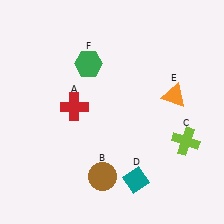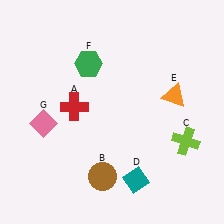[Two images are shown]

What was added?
A pink diamond (G) was added in Image 2.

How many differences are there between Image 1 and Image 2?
There is 1 difference between the two images.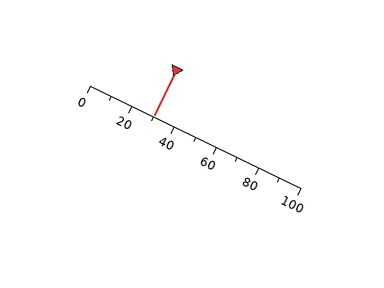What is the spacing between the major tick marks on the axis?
The major ticks are spaced 20 apart.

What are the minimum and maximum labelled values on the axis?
The axis runs from 0 to 100.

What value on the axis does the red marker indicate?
The marker indicates approximately 30.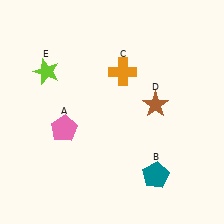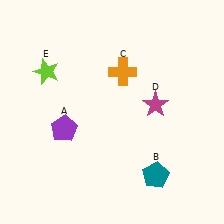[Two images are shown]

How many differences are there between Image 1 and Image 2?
There are 2 differences between the two images.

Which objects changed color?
A changed from pink to purple. D changed from brown to magenta.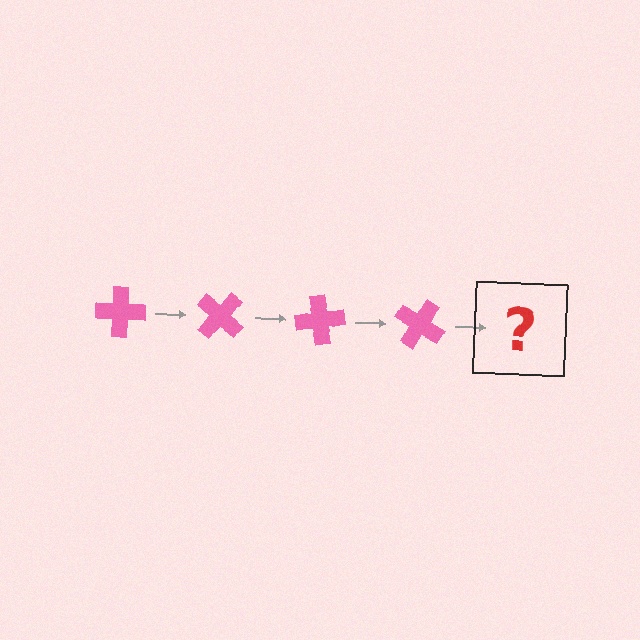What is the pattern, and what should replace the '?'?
The pattern is that the cross rotates 40 degrees each step. The '?' should be a pink cross rotated 160 degrees.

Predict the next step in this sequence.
The next step is a pink cross rotated 160 degrees.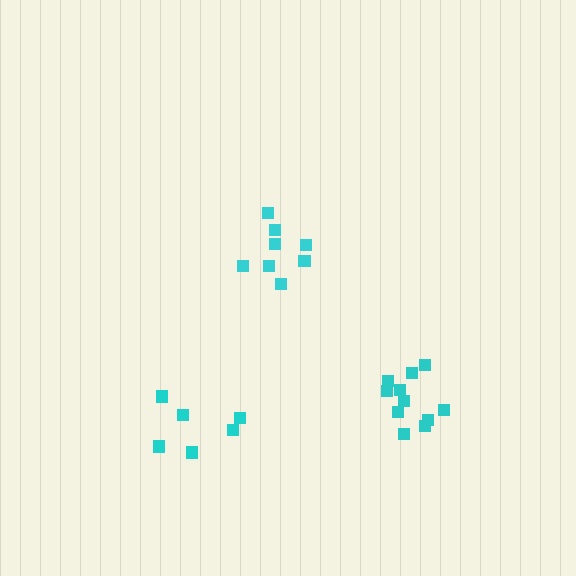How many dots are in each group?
Group 1: 8 dots, Group 2: 11 dots, Group 3: 6 dots (25 total).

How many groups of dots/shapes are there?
There are 3 groups.